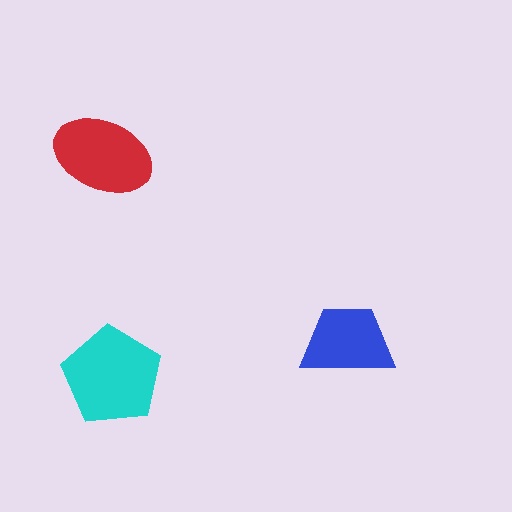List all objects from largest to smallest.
The cyan pentagon, the red ellipse, the blue trapezoid.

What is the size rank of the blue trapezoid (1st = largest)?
3rd.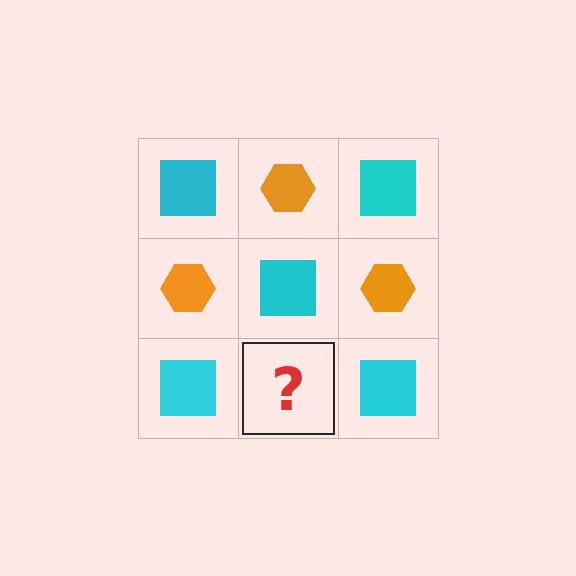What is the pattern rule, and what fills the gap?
The rule is that it alternates cyan square and orange hexagon in a checkerboard pattern. The gap should be filled with an orange hexagon.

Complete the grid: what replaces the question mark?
The question mark should be replaced with an orange hexagon.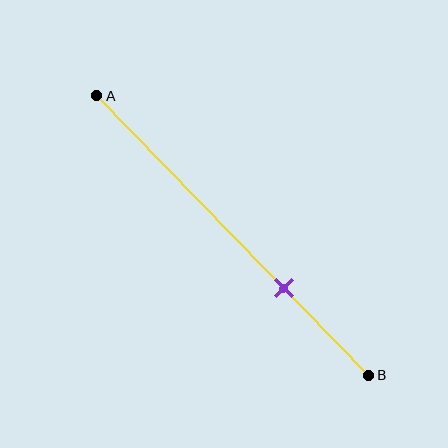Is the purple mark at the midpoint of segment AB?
No, the mark is at about 70% from A, not at the 50% midpoint.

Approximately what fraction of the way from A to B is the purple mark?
The purple mark is approximately 70% of the way from A to B.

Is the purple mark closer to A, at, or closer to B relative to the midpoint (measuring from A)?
The purple mark is closer to point B than the midpoint of segment AB.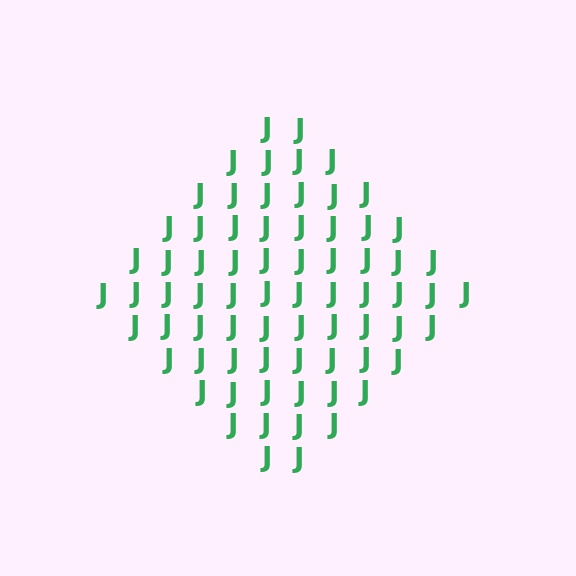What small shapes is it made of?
It is made of small letter J's.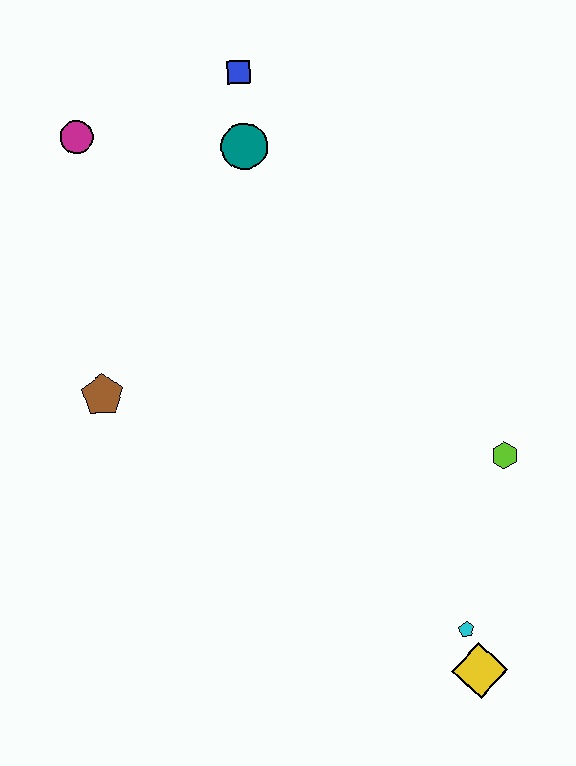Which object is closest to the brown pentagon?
The magenta circle is closest to the brown pentagon.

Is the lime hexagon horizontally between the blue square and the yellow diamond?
No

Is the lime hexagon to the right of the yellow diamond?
Yes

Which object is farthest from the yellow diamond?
The magenta circle is farthest from the yellow diamond.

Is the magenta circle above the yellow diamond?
Yes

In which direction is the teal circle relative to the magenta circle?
The teal circle is to the right of the magenta circle.